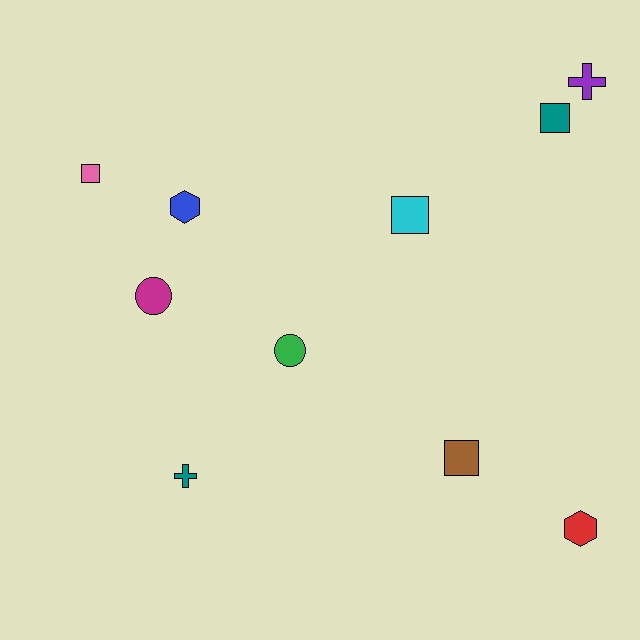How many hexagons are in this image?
There are 2 hexagons.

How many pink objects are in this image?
There is 1 pink object.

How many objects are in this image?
There are 10 objects.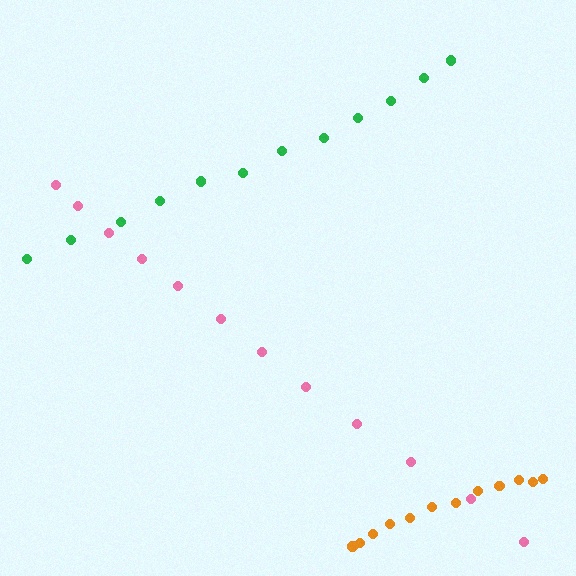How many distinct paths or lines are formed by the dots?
There are 3 distinct paths.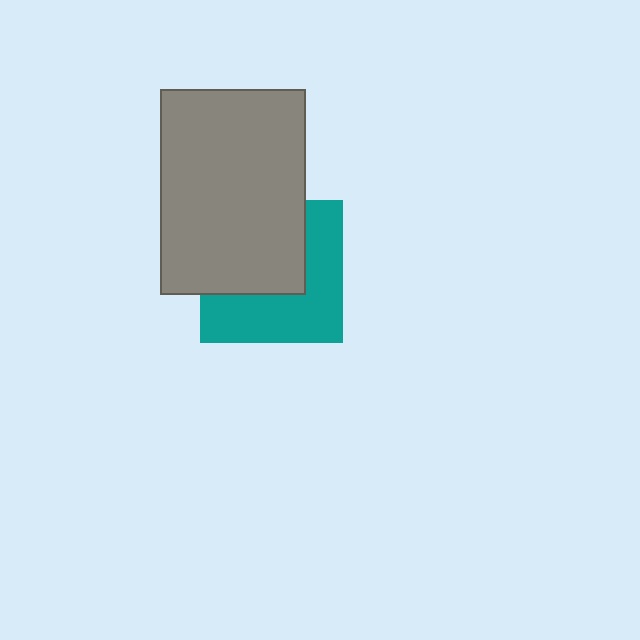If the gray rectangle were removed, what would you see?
You would see the complete teal square.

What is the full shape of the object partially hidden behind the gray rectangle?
The partially hidden object is a teal square.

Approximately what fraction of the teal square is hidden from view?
Roughly 49% of the teal square is hidden behind the gray rectangle.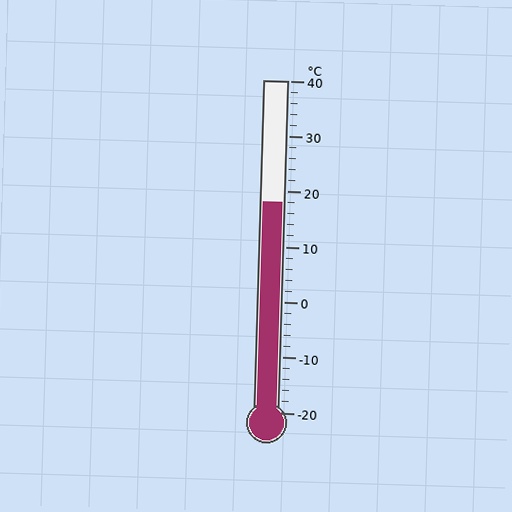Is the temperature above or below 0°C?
The temperature is above 0°C.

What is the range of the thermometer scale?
The thermometer scale ranges from -20°C to 40°C.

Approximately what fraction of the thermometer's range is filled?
The thermometer is filled to approximately 65% of its range.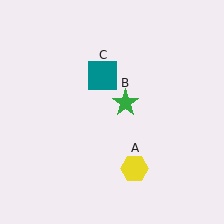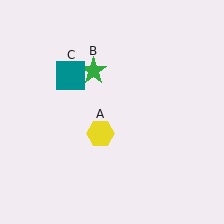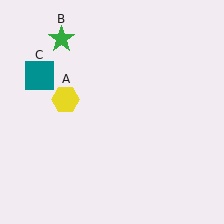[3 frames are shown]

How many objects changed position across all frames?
3 objects changed position: yellow hexagon (object A), green star (object B), teal square (object C).